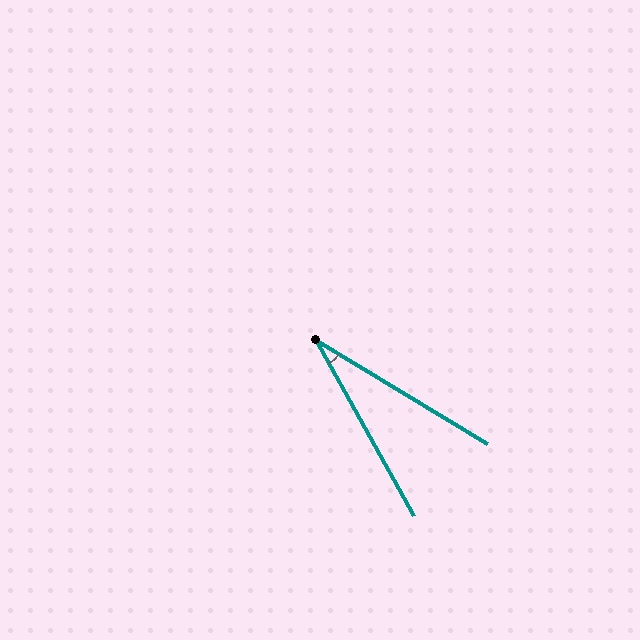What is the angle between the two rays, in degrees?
Approximately 30 degrees.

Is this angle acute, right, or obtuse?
It is acute.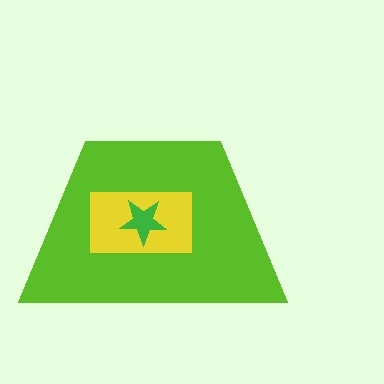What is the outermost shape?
The lime trapezoid.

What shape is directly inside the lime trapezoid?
The yellow rectangle.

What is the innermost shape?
The green star.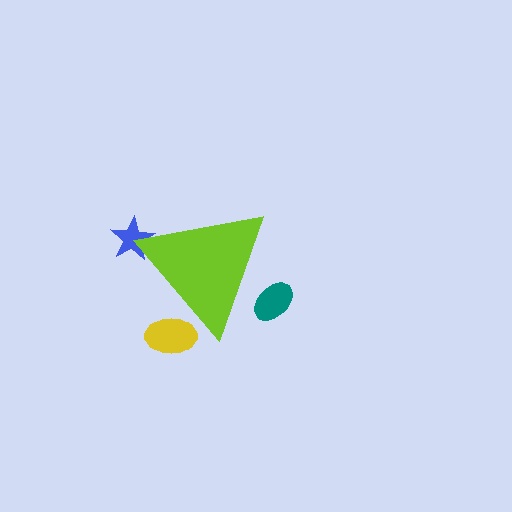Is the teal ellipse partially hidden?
Yes, the teal ellipse is partially hidden behind the lime triangle.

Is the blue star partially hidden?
Yes, the blue star is partially hidden behind the lime triangle.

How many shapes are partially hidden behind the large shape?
3 shapes are partially hidden.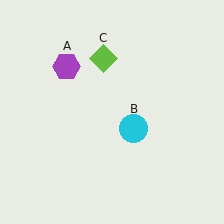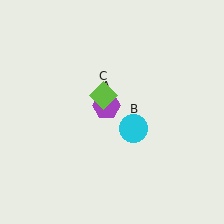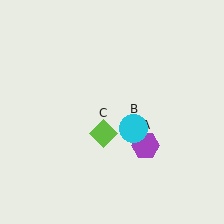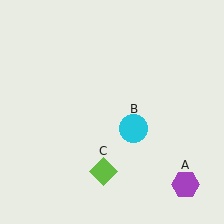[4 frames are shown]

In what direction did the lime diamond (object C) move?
The lime diamond (object C) moved down.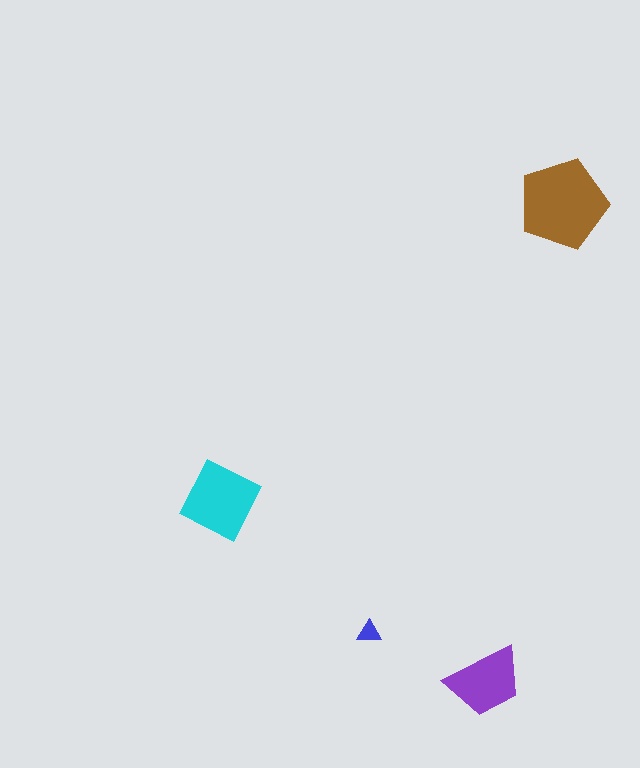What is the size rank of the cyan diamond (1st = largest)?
2nd.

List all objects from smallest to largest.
The blue triangle, the purple trapezoid, the cyan diamond, the brown pentagon.